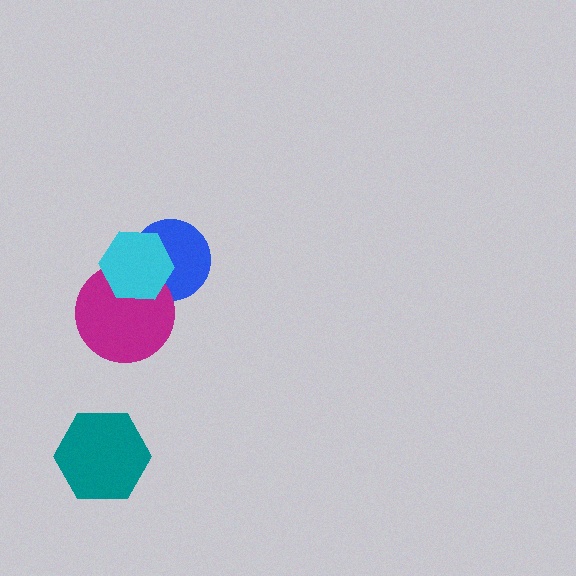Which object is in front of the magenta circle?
The cyan hexagon is in front of the magenta circle.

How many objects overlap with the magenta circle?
2 objects overlap with the magenta circle.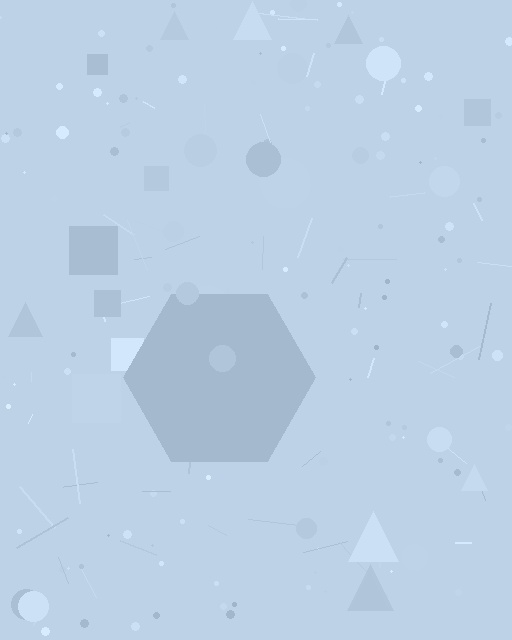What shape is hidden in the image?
A hexagon is hidden in the image.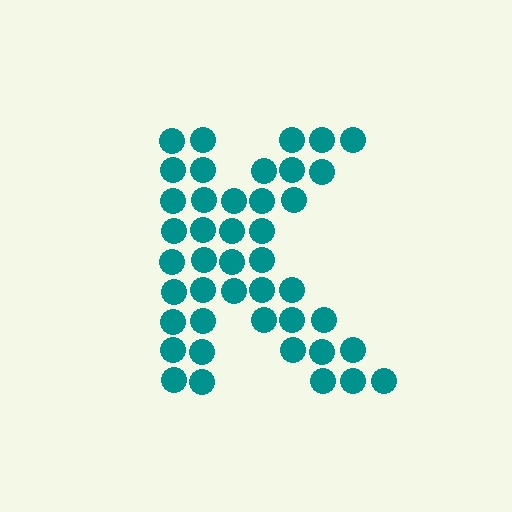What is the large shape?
The large shape is the letter K.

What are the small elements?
The small elements are circles.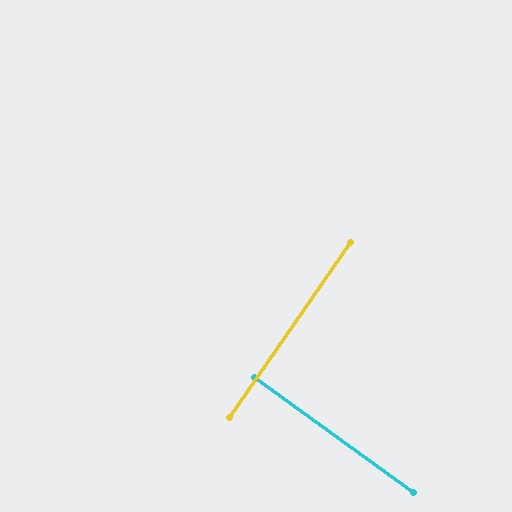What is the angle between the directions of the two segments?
Approximately 89 degrees.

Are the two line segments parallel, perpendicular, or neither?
Perpendicular — they meet at approximately 89°.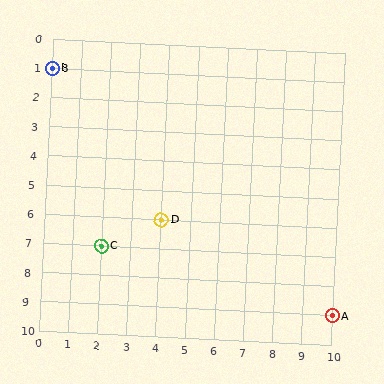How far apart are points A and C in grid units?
Points A and C are 8 columns and 2 rows apart (about 8.2 grid units diagonally).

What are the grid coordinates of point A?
Point A is at grid coordinates (10, 9).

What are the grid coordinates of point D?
Point D is at grid coordinates (4, 6).